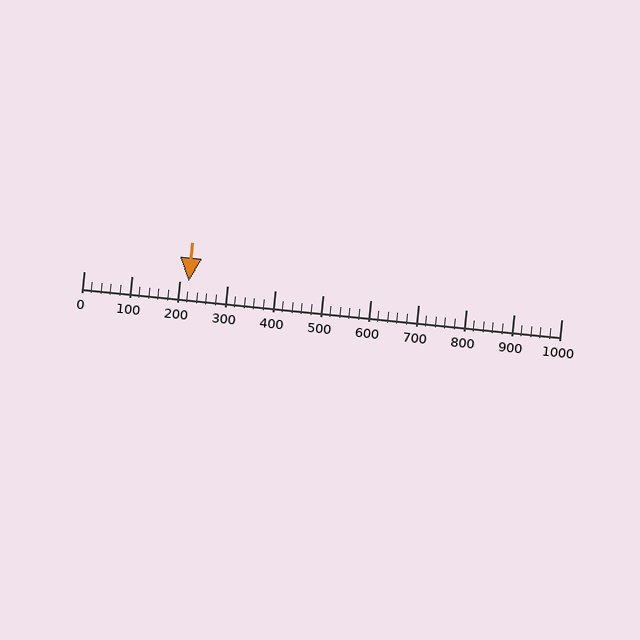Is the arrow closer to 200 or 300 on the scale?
The arrow is closer to 200.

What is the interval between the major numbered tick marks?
The major tick marks are spaced 100 units apart.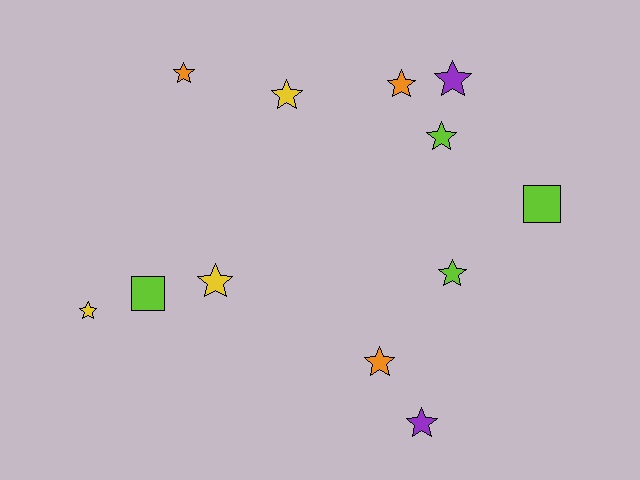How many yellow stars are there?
There are 3 yellow stars.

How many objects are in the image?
There are 12 objects.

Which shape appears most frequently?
Star, with 10 objects.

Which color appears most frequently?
Lime, with 4 objects.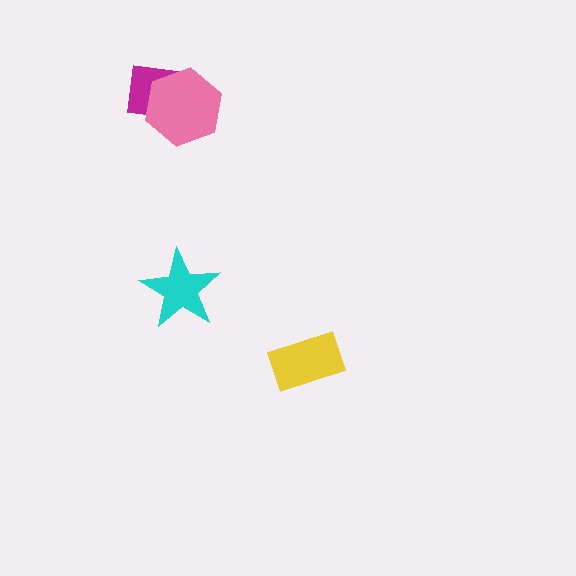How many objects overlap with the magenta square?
1 object overlaps with the magenta square.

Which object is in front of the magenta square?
The pink hexagon is in front of the magenta square.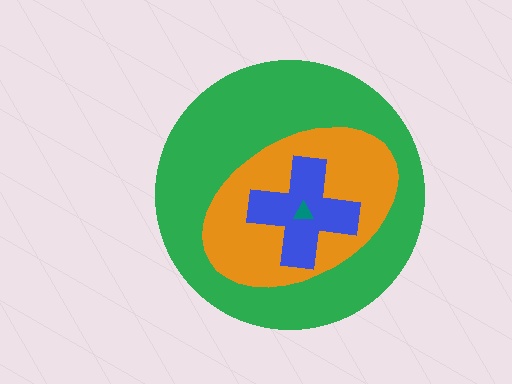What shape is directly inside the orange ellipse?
The blue cross.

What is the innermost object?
The teal triangle.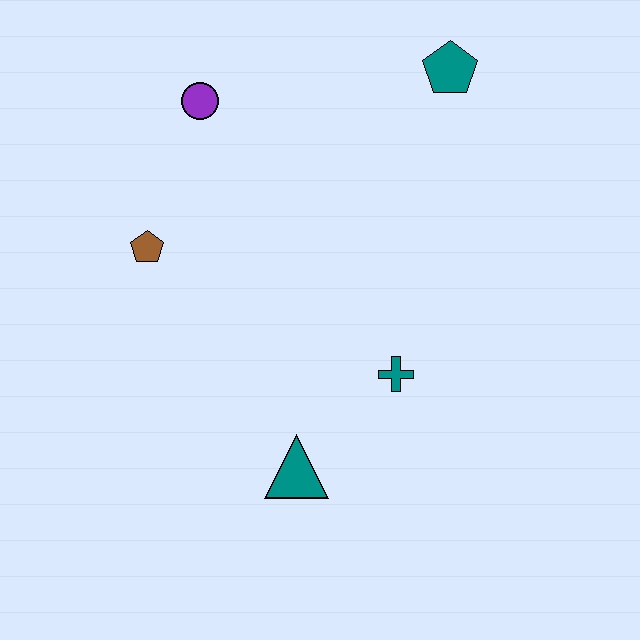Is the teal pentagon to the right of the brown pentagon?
Yes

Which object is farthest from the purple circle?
The teal triangle is farthest from the purple circle.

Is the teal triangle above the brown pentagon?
No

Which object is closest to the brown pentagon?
The purple circle is closest to the brown pentagon.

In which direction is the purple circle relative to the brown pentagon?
The purple circle is above the brown pentagon.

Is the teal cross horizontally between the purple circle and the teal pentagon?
Yes